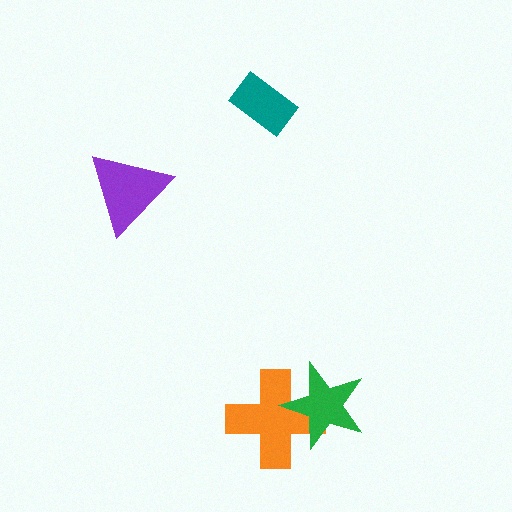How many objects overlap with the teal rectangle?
0 objects overlap with the teal rectangle.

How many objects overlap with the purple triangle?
0 objects overlap with the purple triangle.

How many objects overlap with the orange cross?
1 object overlaps with the orange cross.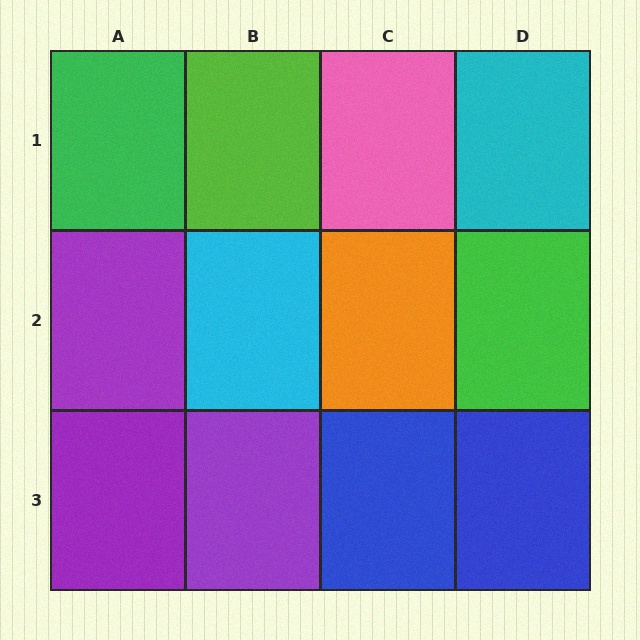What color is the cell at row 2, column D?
Green.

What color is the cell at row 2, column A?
Purple.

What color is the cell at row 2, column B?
Cyan.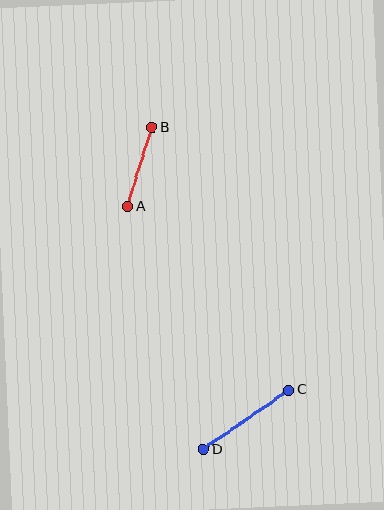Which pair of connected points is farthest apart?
Points C and D are farthest apart.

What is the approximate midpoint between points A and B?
The midpoint is at approximately (140, 167) pixels.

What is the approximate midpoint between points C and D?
The midpoint is at approximately (246, 420) pixels.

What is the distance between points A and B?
The distance is approximately 83 pixels.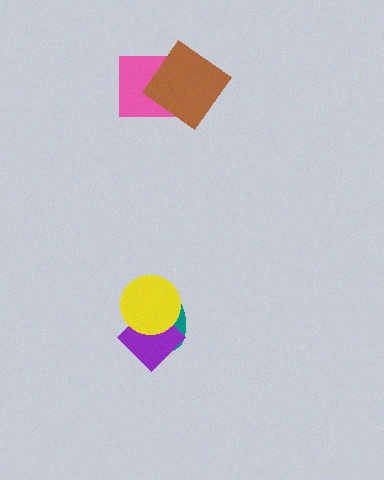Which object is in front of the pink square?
The brown diamond is in front of the pink square.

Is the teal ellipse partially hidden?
Yes, it is partially covered by another shape.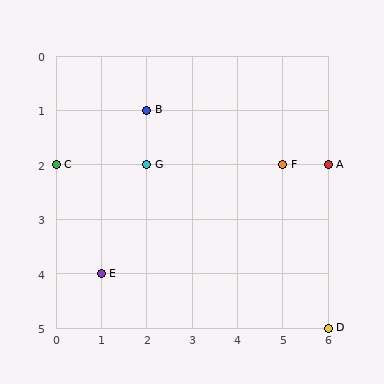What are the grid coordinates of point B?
Point B is at grid coordinates (2, 1).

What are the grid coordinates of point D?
Point D is at grid coordinates (6, 5).